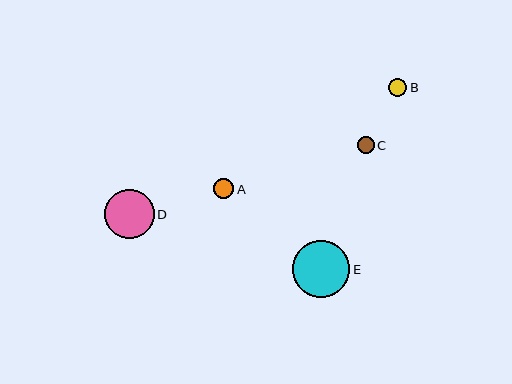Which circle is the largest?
Circle E is the largest with a size of approximately 57 pixels.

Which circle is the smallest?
Circle C is the smallest with a size of approximately 16 pixels.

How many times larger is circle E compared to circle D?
Circle E is approximately 1.1 times the size of circle D.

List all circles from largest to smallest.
From largest to smallest: E, D, A, B, C.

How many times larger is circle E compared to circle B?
Circle E is approximately 3.1 times the size of circle B.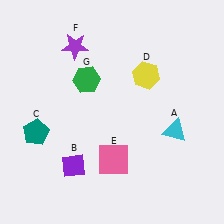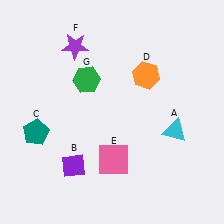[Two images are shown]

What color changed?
The hexagon (D) changed from yellow in Image 1 to orange in Image 2.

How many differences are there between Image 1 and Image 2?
There is 1 difference between the two images.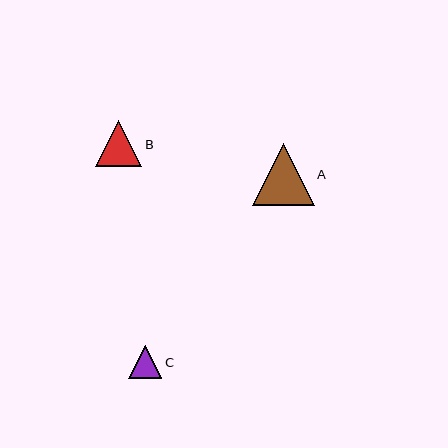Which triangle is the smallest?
Triangle C is the smallest with a size of approximately 33 pixels.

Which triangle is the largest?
Triangle A is the largest with a size of approximately 62 pixels.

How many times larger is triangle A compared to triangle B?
Triangle A is approximately 1.3 times the size of triangle B.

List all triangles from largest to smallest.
From largest to smallest: A, B, C.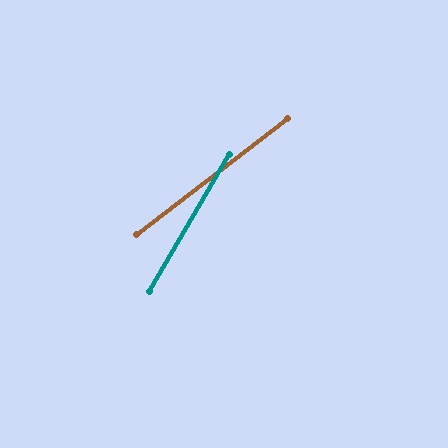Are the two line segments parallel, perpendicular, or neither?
Neither parallel nor perpendicular — they differ by about 22°.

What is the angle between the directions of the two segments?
Approximately 22 degrees.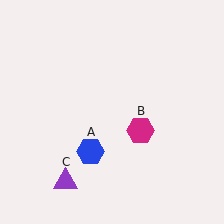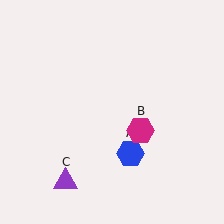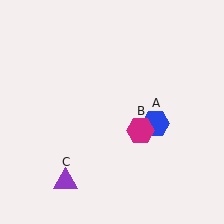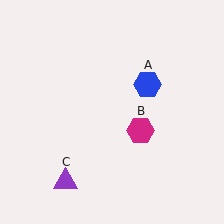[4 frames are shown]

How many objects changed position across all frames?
1 object changed position: blue hexagon (object A).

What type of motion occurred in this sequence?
The blue hexagon (object A) rotated counterclockwise around the center of the scene.